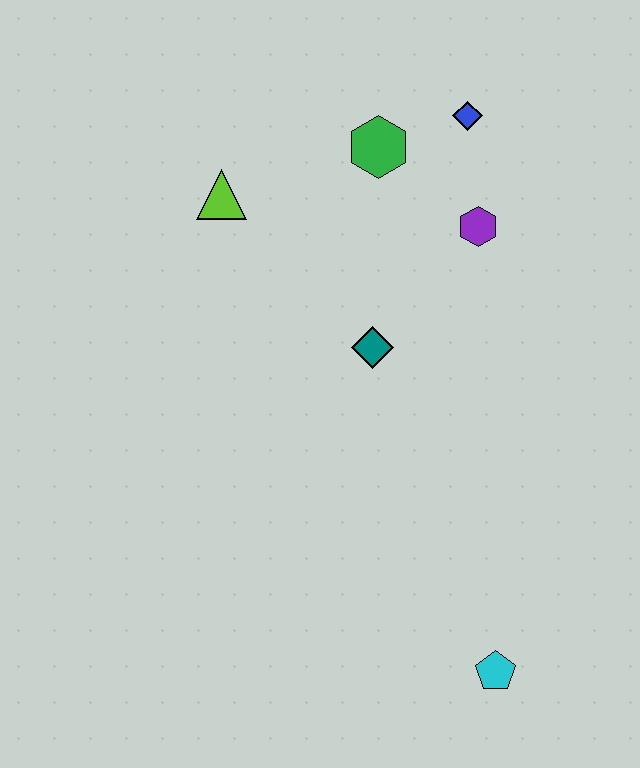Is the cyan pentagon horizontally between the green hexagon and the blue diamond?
No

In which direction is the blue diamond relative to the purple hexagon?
The blue diamond is above the purple hexagon.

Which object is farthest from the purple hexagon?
The cyan pentagon is farthest from the purple hexagon.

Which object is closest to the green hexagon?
The blue diamond is closest to the green hexagon.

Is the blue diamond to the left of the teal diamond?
No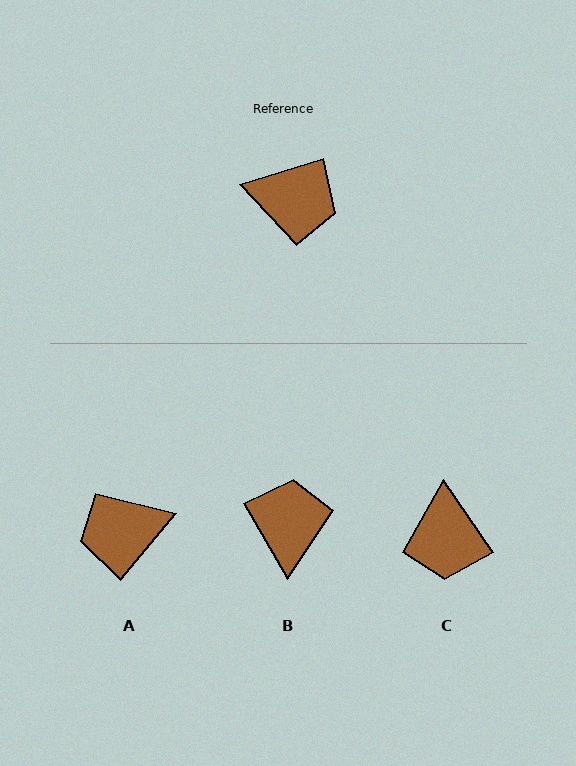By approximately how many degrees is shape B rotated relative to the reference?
Approximately 103 degrees counter-clockwise.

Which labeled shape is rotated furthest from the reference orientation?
A, about 147 degrees away.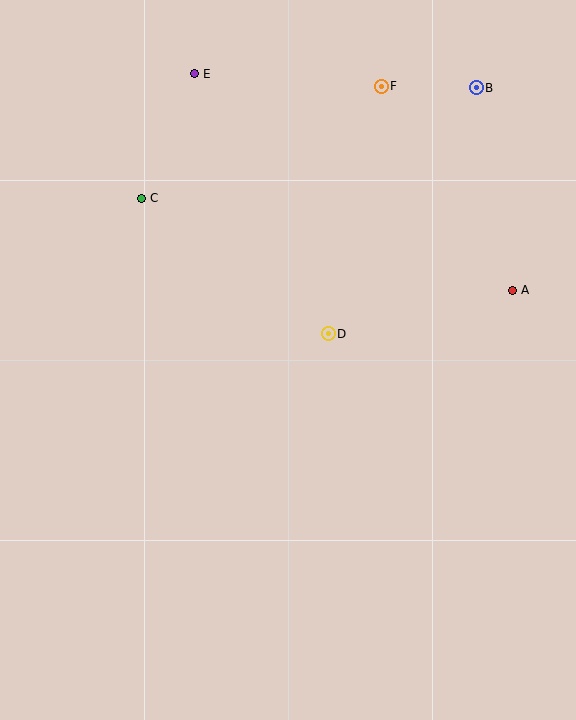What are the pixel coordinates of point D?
Point D is at (328, 334).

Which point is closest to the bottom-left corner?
Point D is closest to the bottom-left corner.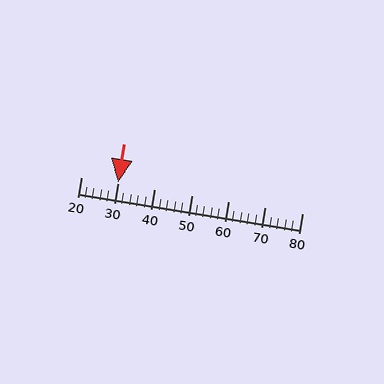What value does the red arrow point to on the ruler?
The red arrow points to approximately 30.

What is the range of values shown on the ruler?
The ruler shows values from 20 to 80.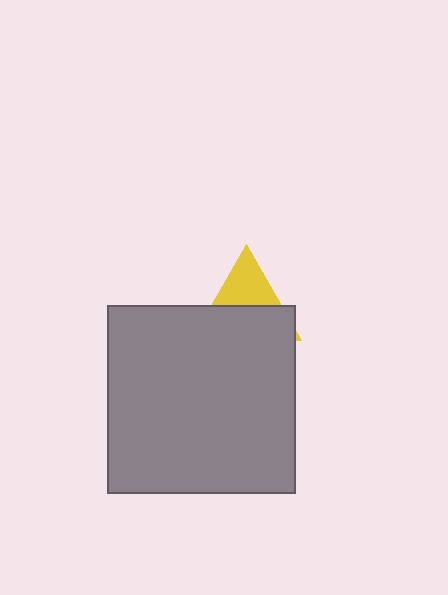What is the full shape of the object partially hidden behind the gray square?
The partially hidden object is a yellow triangle.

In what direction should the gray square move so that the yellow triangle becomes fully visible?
The gray square should move down. That is the shortest direction to clear the overlap and leave the yellow triangle fully visible.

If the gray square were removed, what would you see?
You would see the complete yellow triangle.